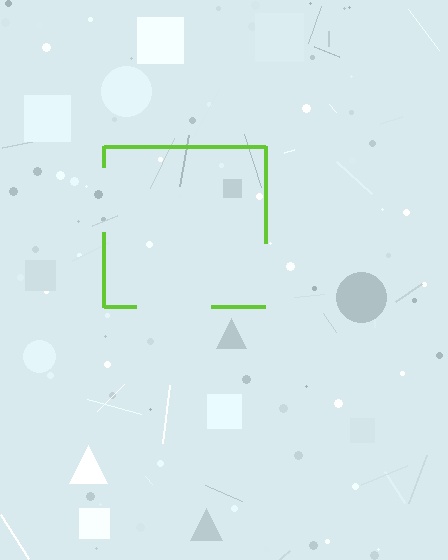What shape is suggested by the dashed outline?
The dashed outline suggests a square.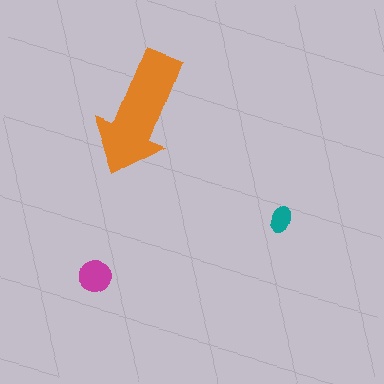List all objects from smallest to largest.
The teal ellipse, the magenta circle, the orange arrow.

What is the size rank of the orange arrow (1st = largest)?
1st.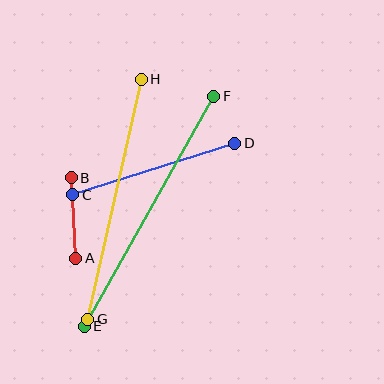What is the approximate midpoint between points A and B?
The midpoint is at approximately (74, 218) pixels.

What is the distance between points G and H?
The distance is approximately 246 pixels.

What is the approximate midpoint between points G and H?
The midpoint is at approximately (114, 199) pixels.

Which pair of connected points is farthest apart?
Points E and F are farthest apart.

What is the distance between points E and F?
The distance is approximately 264 pixels.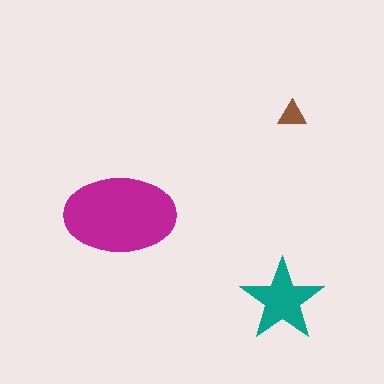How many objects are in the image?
There are 3 objects in the image.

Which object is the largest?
The magenta ellipse.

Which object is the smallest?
The brown triangle.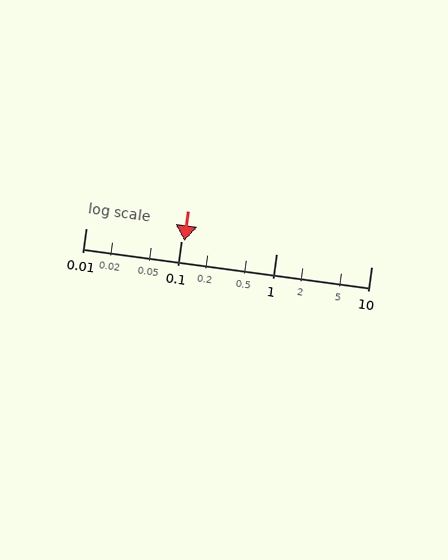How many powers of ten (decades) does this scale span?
The scale spans 3 decades, from 0.01 to 10.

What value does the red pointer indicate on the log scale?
The pointer indicates approximately 0.11.